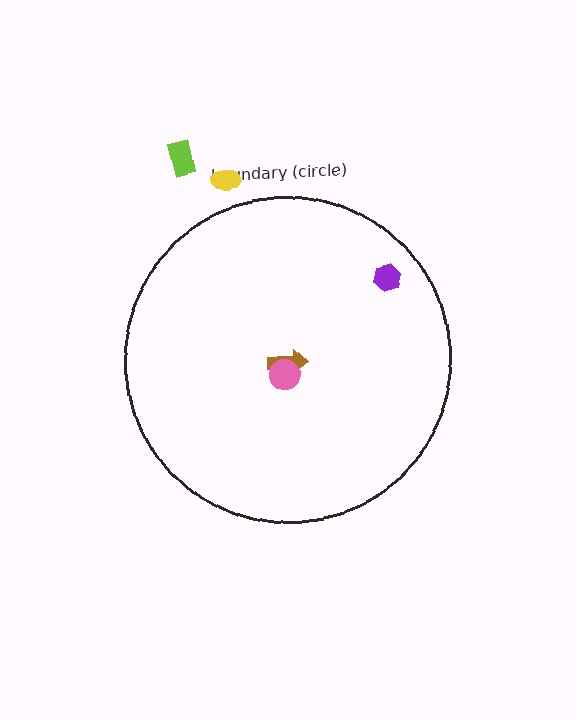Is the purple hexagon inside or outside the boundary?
Inside.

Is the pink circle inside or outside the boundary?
Inside.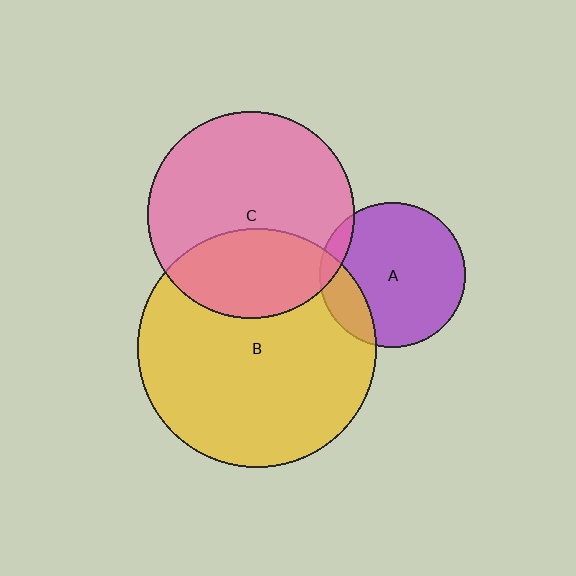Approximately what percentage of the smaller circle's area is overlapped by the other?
Approximately 15%.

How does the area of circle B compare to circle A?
Approximately 2.7 times.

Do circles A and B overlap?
Yes.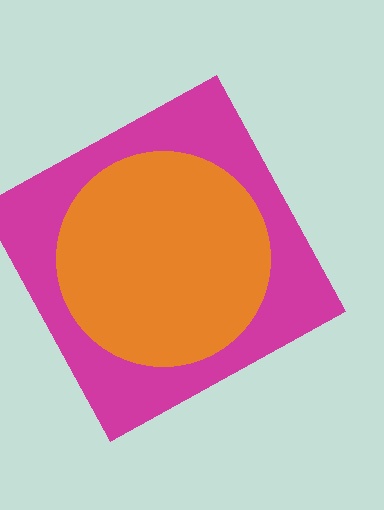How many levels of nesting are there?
2.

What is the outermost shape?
The magenta square.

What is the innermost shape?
The orange circle.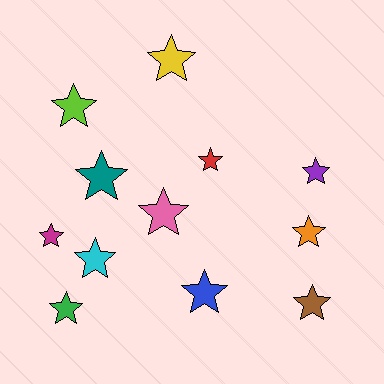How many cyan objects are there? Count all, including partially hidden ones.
There is 1 cyan object.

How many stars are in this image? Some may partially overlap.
There are 12 stars.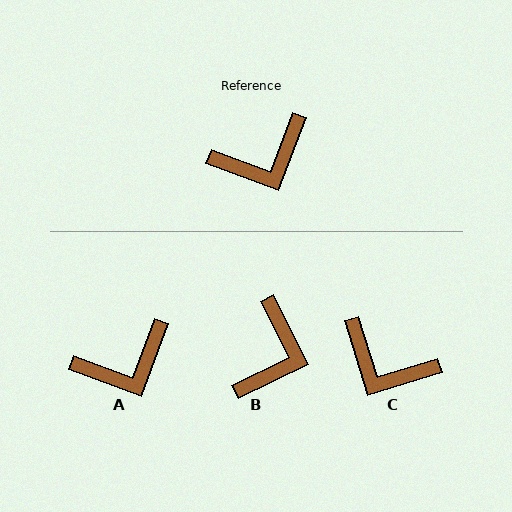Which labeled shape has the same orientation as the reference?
A.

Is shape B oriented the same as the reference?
No, it is off by about 47 degrees.